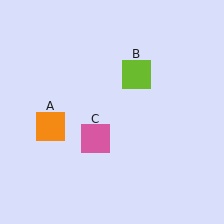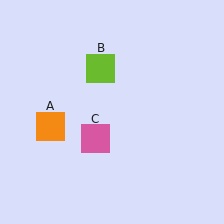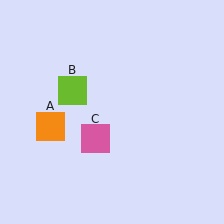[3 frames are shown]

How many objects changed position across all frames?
1 object changed position: lime square (object B).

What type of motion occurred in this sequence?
The lime square (object B) rotated counterclockwise around the center of the scene.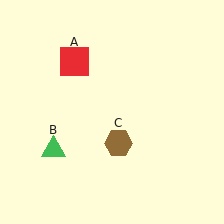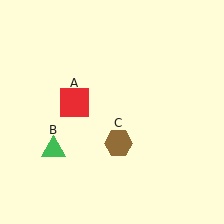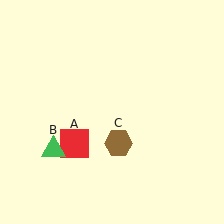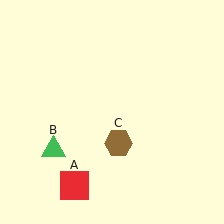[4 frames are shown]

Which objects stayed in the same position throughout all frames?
Green triangle (object B) and brown hexagon (object C) remained stationary.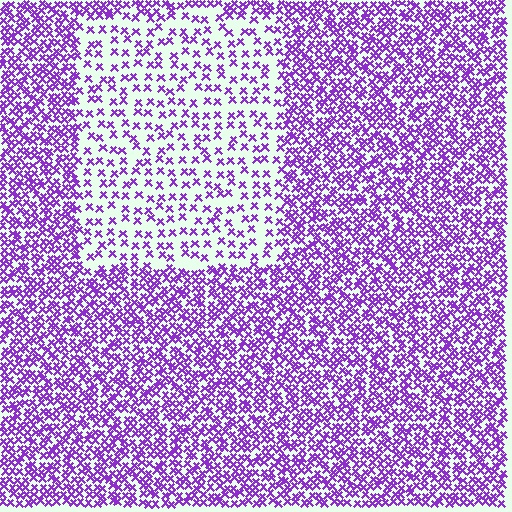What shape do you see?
I see a rectangle.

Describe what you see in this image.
The image contains small purple elements arranged at two different densities. A rectangle-shaped region is visible where the elements are less densely packed than the surrounding area.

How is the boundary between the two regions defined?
The boundary is defined by a change in element density (approximately 2.4x ratio). All elements are the same color, size, and shape.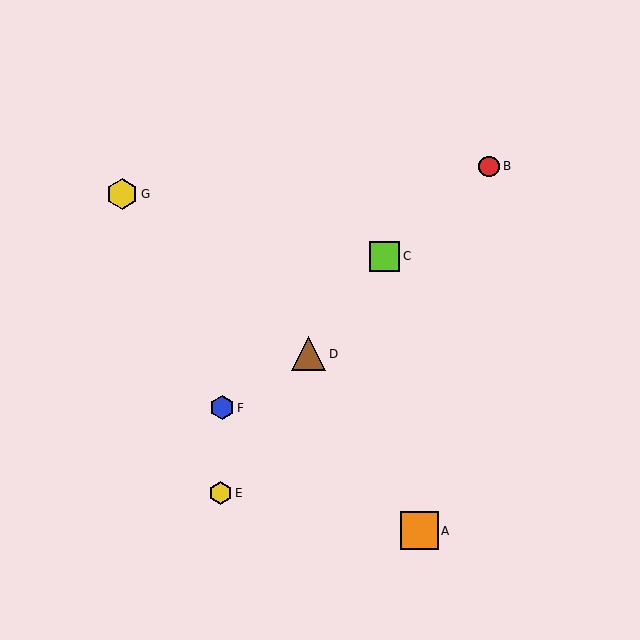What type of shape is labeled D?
Shape D is a brown triangle.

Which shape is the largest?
The orange square (labeled A) is the largest.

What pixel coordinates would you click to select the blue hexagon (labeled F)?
Click at (222, 408) to select the blue hexagon F.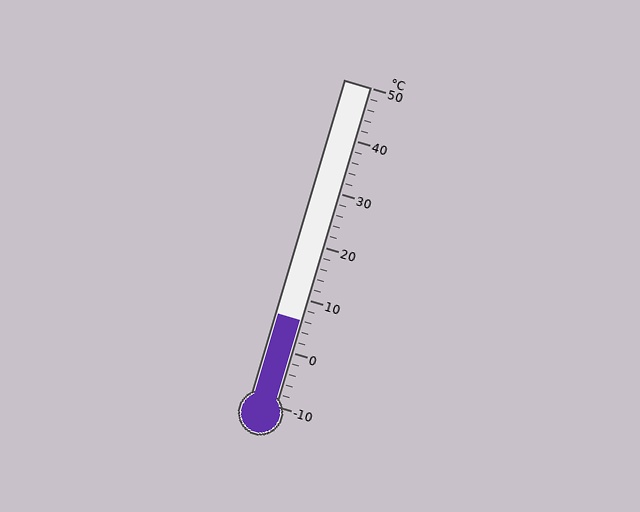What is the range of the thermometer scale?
The thermometer scale ranges from -10°C to 50°C.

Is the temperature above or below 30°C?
The temperature is below 30°C.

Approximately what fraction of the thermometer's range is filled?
The thermometer is filled to approximately 25% of its range.